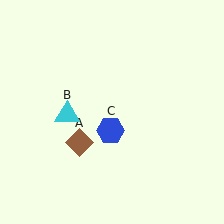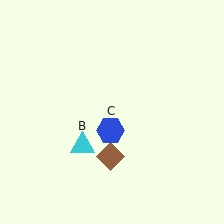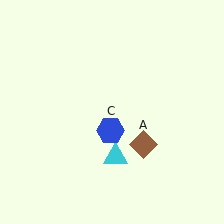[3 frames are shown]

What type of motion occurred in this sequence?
The brown diamond (object A), cyan triangle (object B) rotated counterclockwise around the center of the scene.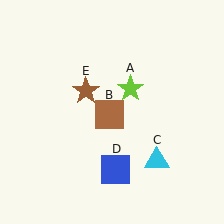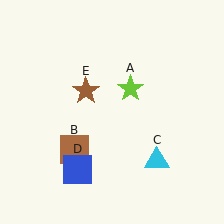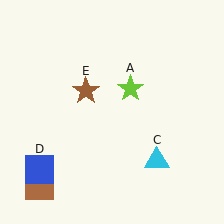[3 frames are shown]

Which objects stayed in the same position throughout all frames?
Lime star (object A) and cyan triangle (object C) and brown star (object E) remained stationary.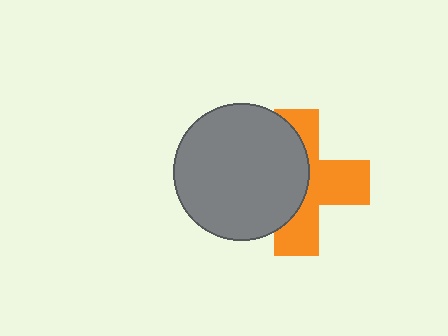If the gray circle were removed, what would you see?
You would see the complete orange cross.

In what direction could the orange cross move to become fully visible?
The orange cross could move right. That would shift it out from behind the gray circle entirely.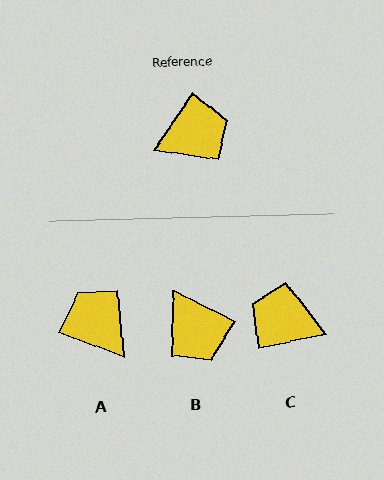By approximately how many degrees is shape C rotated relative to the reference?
Approximately 136 degrees counter-clockwise.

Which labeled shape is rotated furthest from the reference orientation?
C, about 136 degrees away.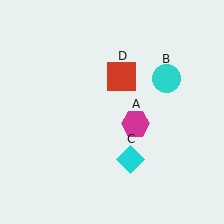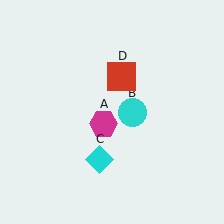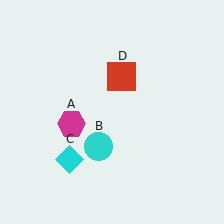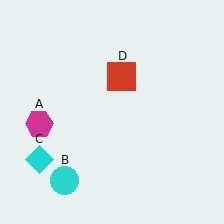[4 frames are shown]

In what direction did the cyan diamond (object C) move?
The cyan diamond (object C) moved left.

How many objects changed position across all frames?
3 objects changed position: magenta hexagon (object A), cyan circle (object B), cyan diamond (object C).